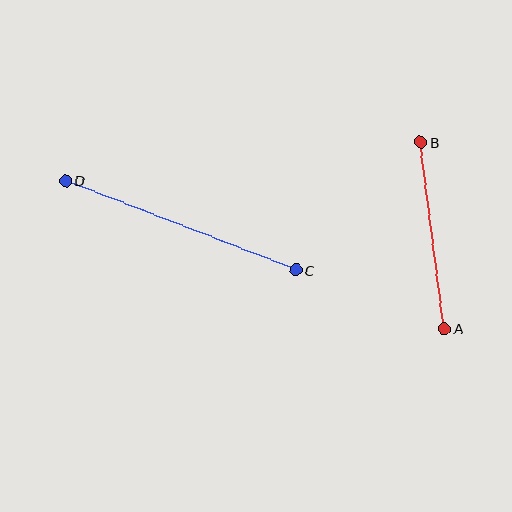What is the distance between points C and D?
The distance is approximately 247 pixels.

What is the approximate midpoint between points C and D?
The midpoint is at approximately (181, 225) pixels.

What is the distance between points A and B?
The distance is approximately 188 pixels.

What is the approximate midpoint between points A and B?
The midpoint is at approximately (432, 235) pixels.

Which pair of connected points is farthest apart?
Points C and D are farthest apart.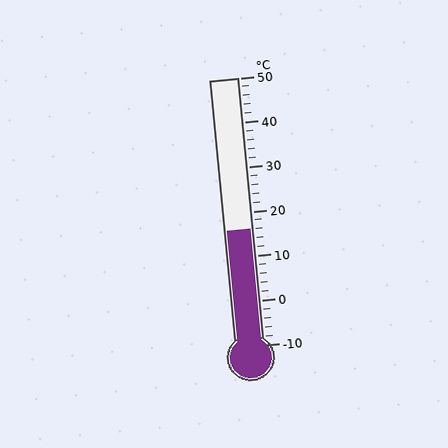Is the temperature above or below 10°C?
The temperature is above 10°C.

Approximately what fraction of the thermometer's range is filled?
The thermometer is filled to approximately 45% of its range.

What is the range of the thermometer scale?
The thermometer scale ranges from -10°C to 50°C.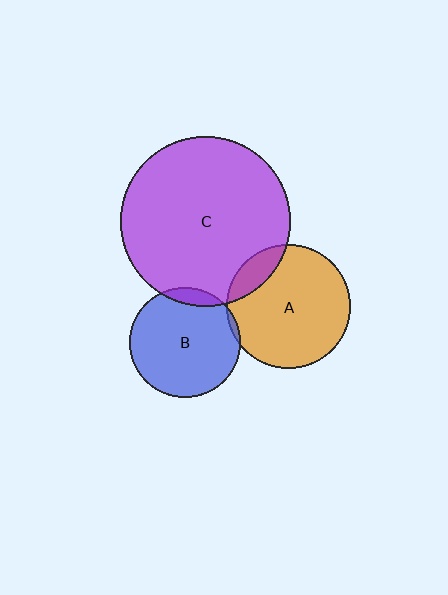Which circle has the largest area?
Circle C (purple).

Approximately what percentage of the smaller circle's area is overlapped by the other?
Approximately 15%.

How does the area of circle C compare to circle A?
Approximately 1.9 times.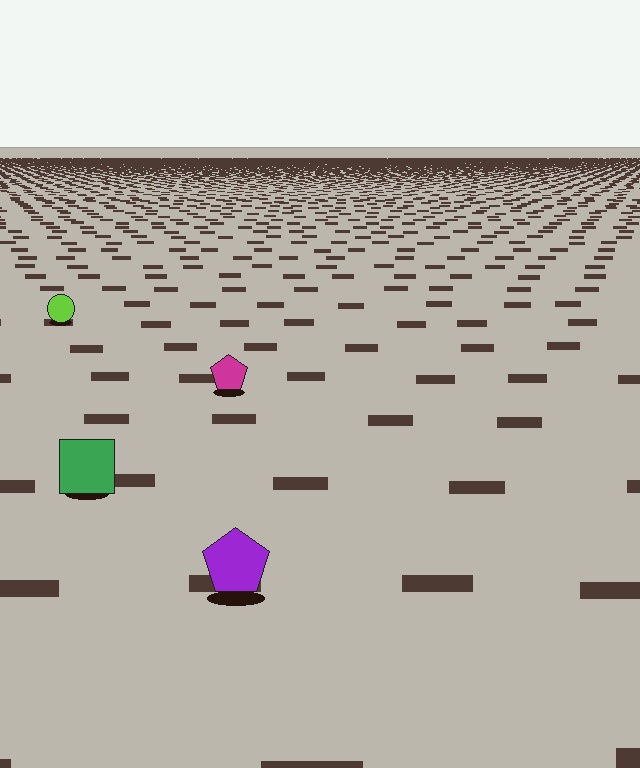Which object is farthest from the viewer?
The lime circle is farthest from the viewer. It appears smaller and the ground texture around it is denser.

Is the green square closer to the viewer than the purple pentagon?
No. The purple pentagon is closer — you can tell from the texture gradient: the ground texture is coarser near it.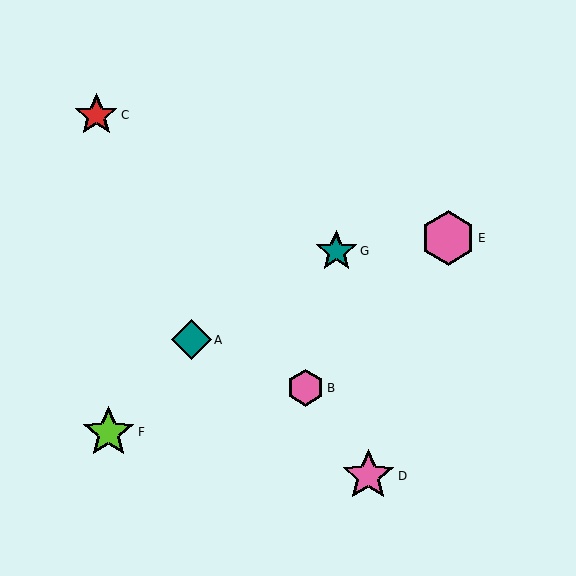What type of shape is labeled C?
Shape C is a red star.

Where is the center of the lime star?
The center of the lime star is at (108, 432).